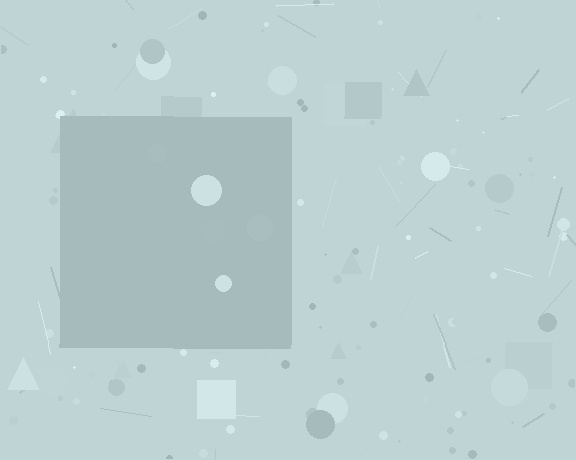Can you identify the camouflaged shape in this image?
The camouflaged shape is a square.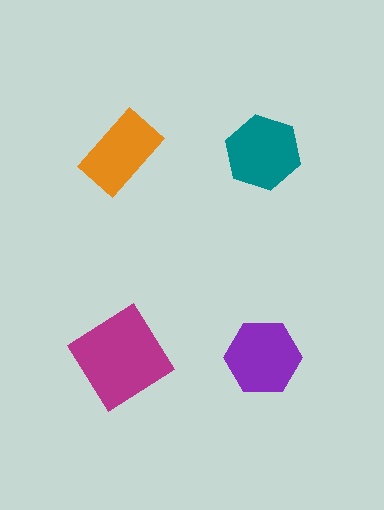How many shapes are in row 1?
2 shapes.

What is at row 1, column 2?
A teal hexagon.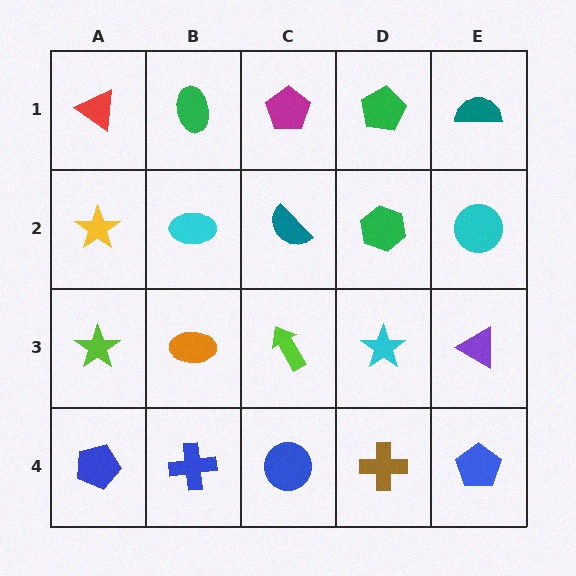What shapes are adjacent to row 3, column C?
A teal semicircle (row 2, column C), a blue circle (row 4, column C), an orange ellipse (row 3, column B), a cyan star (row 3, column D).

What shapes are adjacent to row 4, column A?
A lime star (row 3, column A), a blue cross (row 4, column B).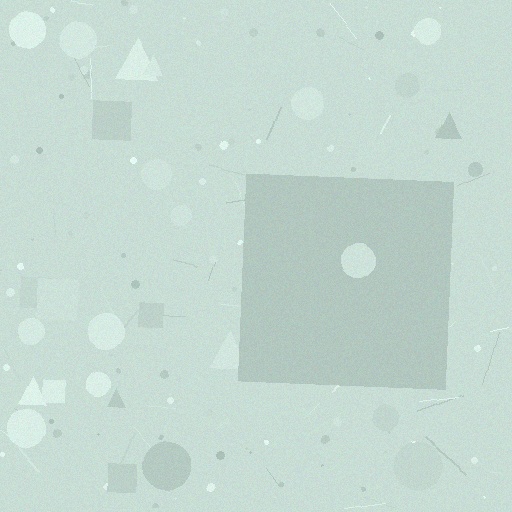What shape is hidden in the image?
A square is hidden in the image.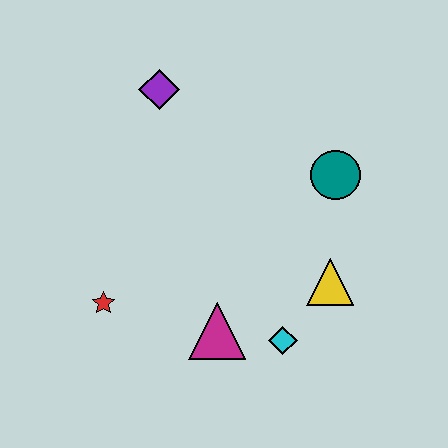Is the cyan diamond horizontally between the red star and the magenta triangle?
No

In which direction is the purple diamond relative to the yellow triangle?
The purple diamond is above the yellow triangle.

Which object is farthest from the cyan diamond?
The purple diamond is farthest from the cyan diamond.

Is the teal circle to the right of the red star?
Yes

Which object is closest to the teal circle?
The yellow triangle is closest to the teal circle.